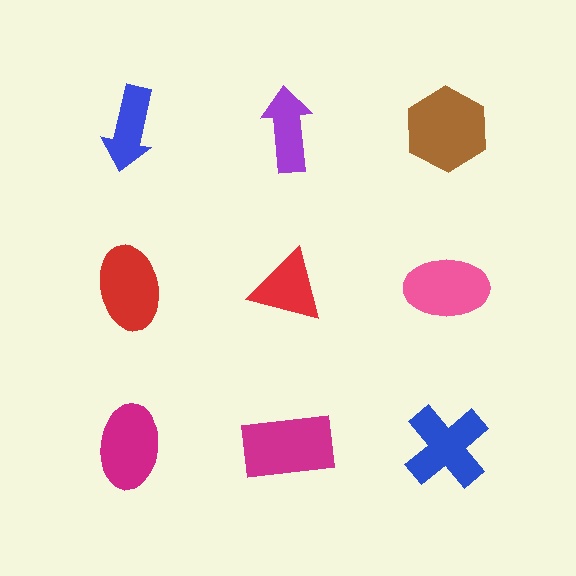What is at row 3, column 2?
A magenta rectangle.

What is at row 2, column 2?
A red triangle.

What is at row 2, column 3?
A pink ellipse.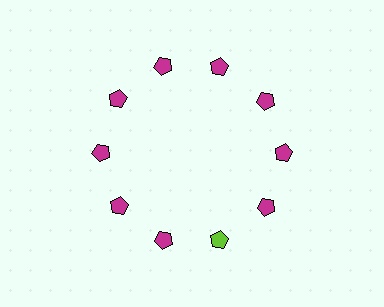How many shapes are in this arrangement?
There are 10 shapes arranged in a ring pattern.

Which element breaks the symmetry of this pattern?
The lime pentagon at roughly the 5 o'clock position breaks the symmetry. All other shapes are magenta pentagons.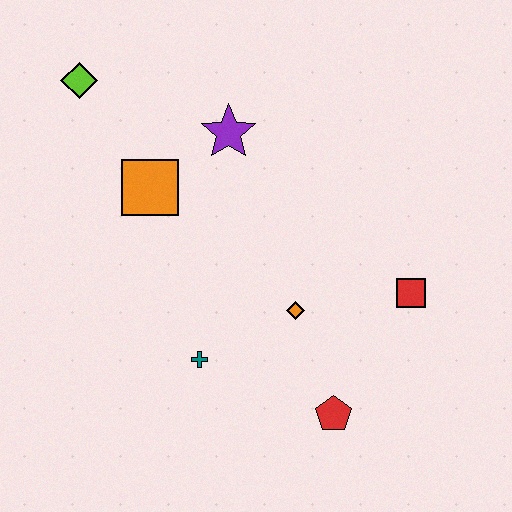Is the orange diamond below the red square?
Yes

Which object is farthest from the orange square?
The red pentagon is farthest from the orange square.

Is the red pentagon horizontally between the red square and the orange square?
Yes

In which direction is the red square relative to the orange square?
The red square is to the right of the orange square.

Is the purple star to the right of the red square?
No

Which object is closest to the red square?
The orange diamond is closest to the red square.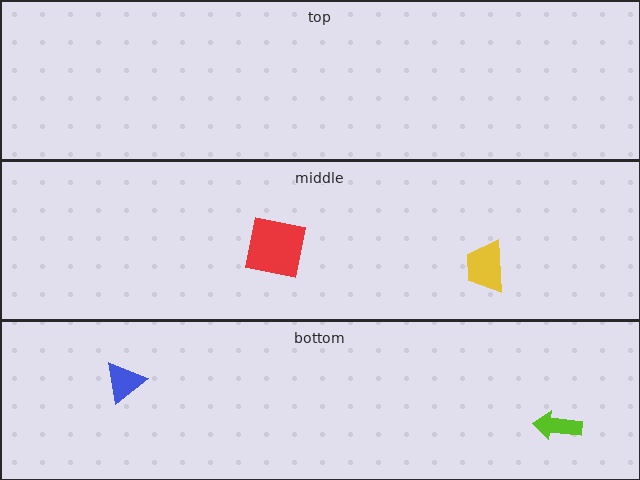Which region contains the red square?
The middle region.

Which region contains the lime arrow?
The bottom region.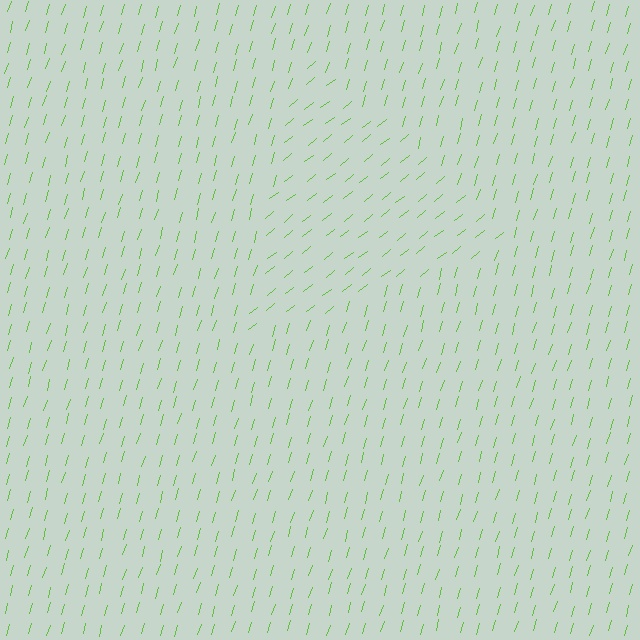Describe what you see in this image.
The image is filled with small lime line segments. A triangle region in the image has lines oriented differently from the surrounding lines, creating a visible texture boundary.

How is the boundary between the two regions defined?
The boundary is defined purely by a change in line orientation (approximately 34 degrees difference). All lines are the same color and thickness.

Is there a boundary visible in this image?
Yes, there is a texture boundary formed by a change in line orientation.